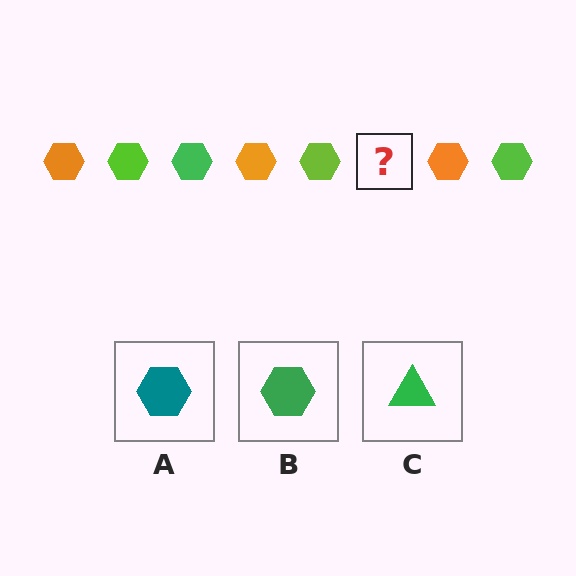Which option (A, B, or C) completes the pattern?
B.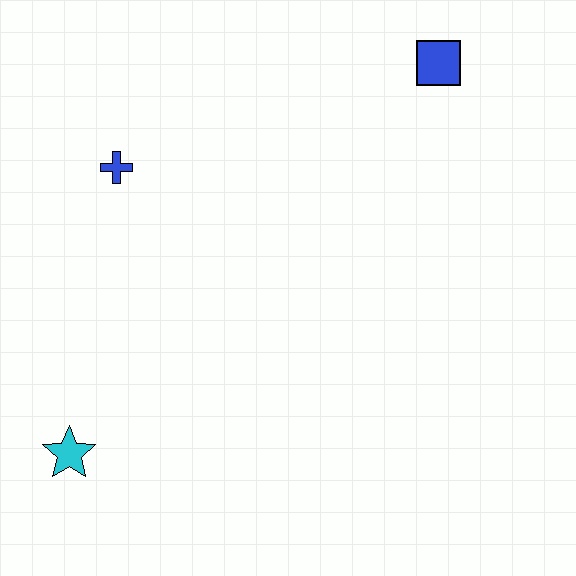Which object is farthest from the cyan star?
The blue square is farthest from the cyan star.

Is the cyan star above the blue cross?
No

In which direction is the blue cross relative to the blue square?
The blue cross is to the left of the blue square.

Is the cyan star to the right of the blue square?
No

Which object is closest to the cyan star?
The blue cross is closest to the cyan star.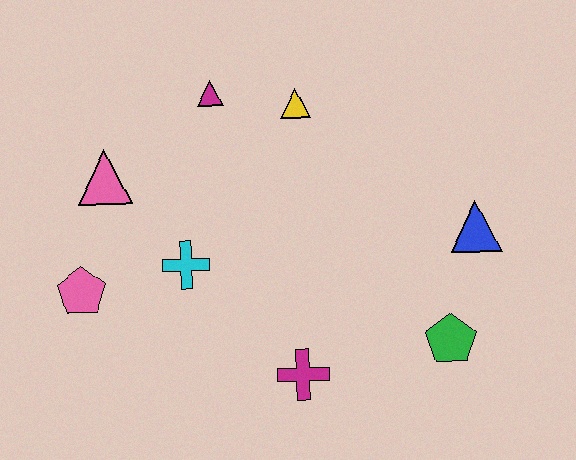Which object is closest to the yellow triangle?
The magenta triangle is closest to the yellow triangle.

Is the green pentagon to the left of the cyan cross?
No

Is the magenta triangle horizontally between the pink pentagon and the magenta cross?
Yes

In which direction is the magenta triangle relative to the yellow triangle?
The magenta triangle is to the left of the yellow triangle.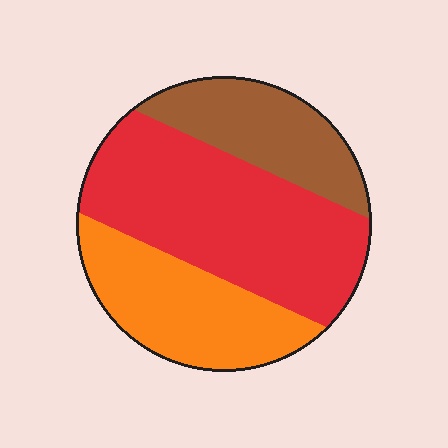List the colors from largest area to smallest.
From largest to smallest: red, orange, brown.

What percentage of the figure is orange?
Orange covers roughly 30% of the figure.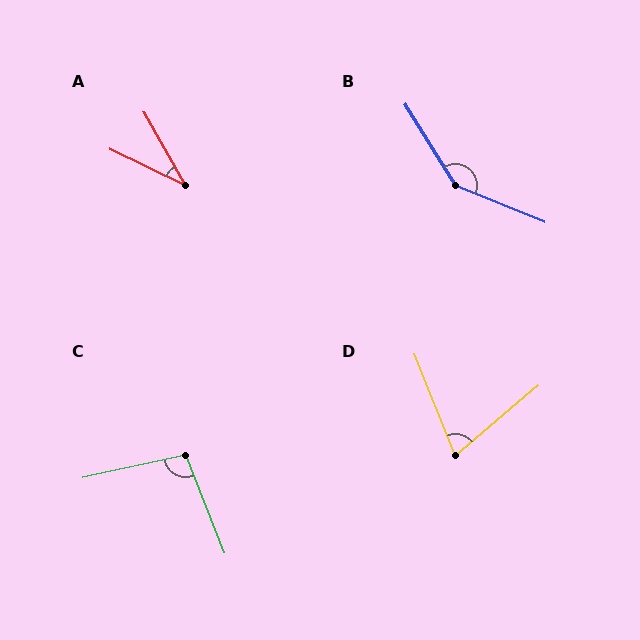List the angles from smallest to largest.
A (35°), D (72°), C (99°), B (144°).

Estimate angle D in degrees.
Approximately 72 degrees.